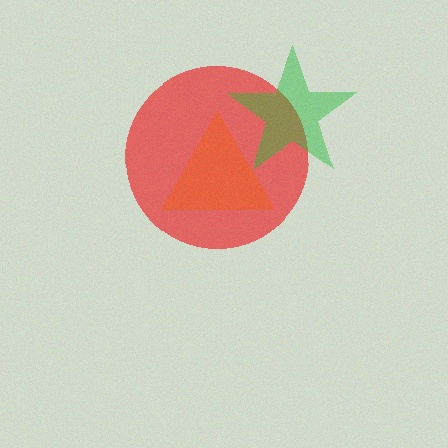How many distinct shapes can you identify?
There are 3 distinct shapes: a yellow triangle, a red circle, a green star.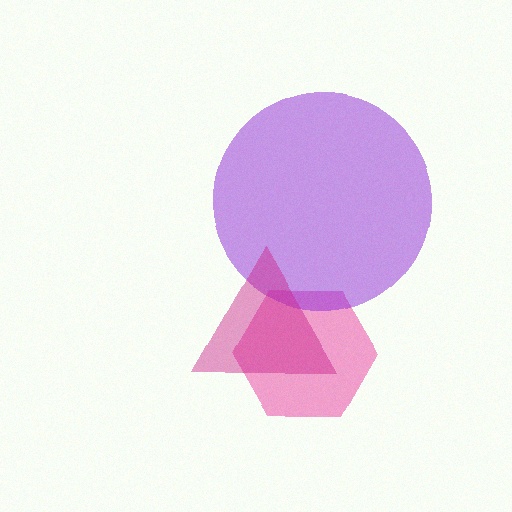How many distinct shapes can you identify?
There are 3 distinct shapes: a pink hexagon, a purple circle, a magenta triangle.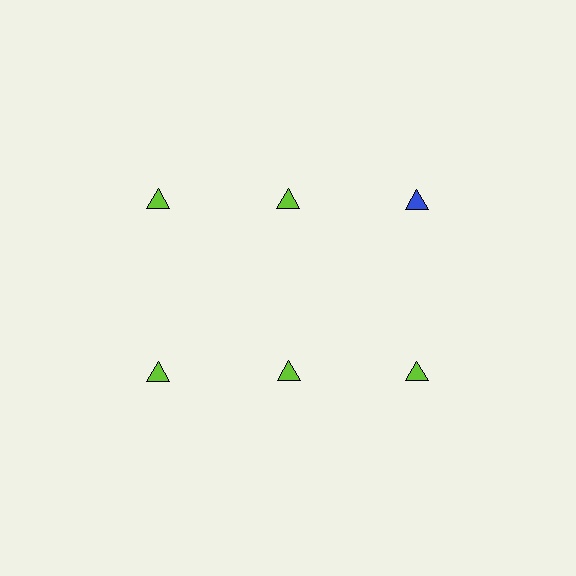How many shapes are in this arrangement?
There are 6 shapes arranged in a grid pattern.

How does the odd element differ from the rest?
It has a different color: blue instead of lime.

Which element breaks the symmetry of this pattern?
The blue triangle in the top row, center column breaks the symmetry. All other shapes are lime triangles.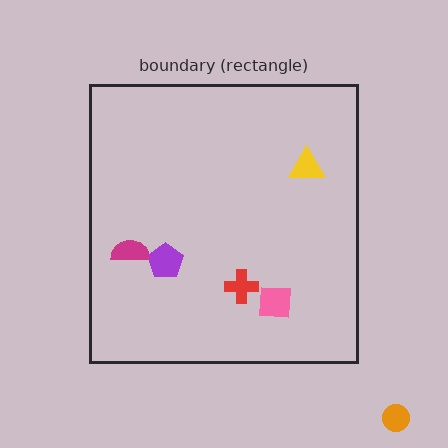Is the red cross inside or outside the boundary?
Inside.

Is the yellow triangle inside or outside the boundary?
Inside.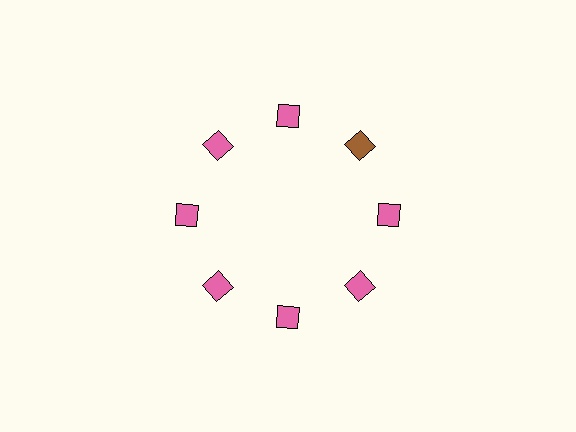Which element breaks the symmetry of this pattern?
The brown diamond at roughly the 2 o'clock position breaks the symmetry. All other shapes are pink diamonds.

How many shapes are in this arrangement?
There are 8 shapes arranged in a ring pattern.